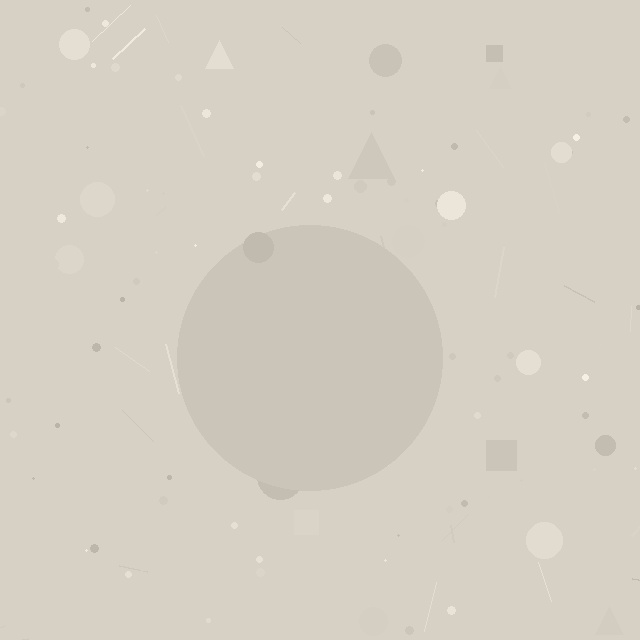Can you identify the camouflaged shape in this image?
The camouflaged shape is a circle.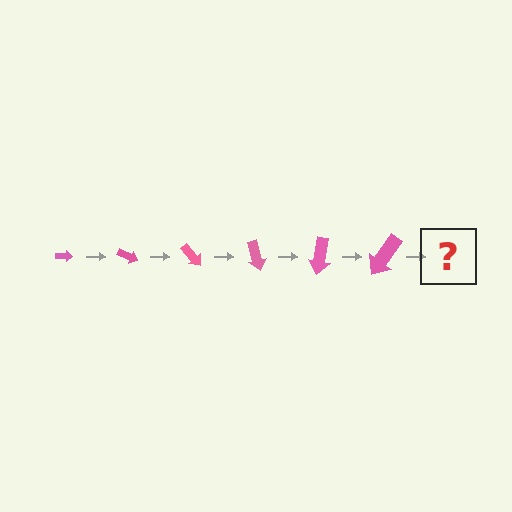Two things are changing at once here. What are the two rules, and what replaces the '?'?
The two rules are that the arrow grows larger each step and it rotates 25 degrees each step. The '?' should be an arrow, larger than the previous one and rotated 150 degrees from the start.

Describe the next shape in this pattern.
It should be an arrow, larger than the previous one and rotated 150 degrees from the start.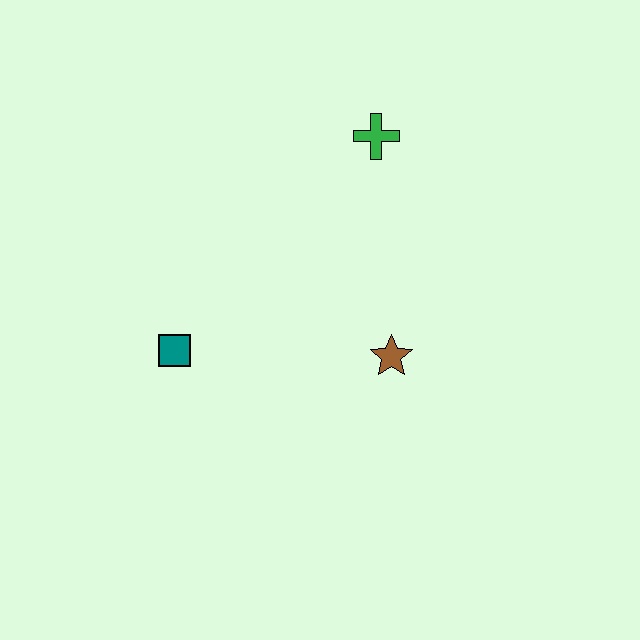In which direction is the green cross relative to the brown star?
The green cross is above the brown star.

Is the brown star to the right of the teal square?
Yes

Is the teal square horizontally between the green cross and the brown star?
No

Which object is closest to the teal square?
The brown star is closest to the teal square.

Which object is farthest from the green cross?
The teal square is farthest from the green cross.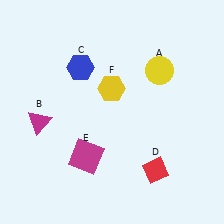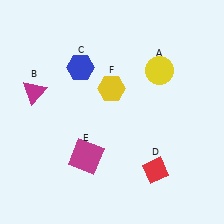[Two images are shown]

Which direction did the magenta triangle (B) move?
The magenta triangle (B) moved up.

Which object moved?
The magenta triangle (B) moved up.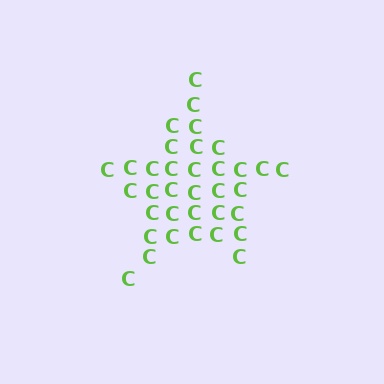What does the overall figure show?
The overall figure shows a star.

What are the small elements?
The small elements are letter C's.